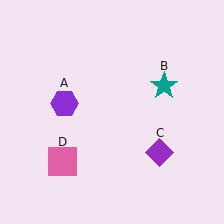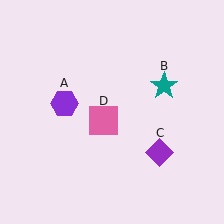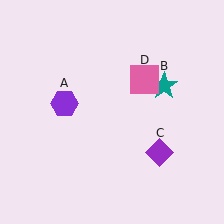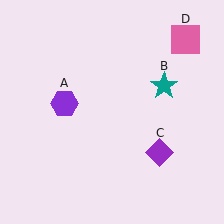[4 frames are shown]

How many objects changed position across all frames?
1 object changed position: pink square (object D).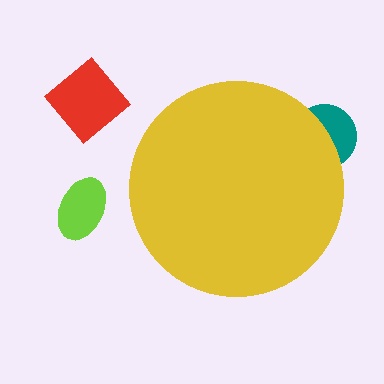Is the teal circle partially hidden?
Yes, the teal circle is partially hidden behind the yellow circle.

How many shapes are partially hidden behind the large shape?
2 shapes are partially hidden.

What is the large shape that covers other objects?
A yellow circle.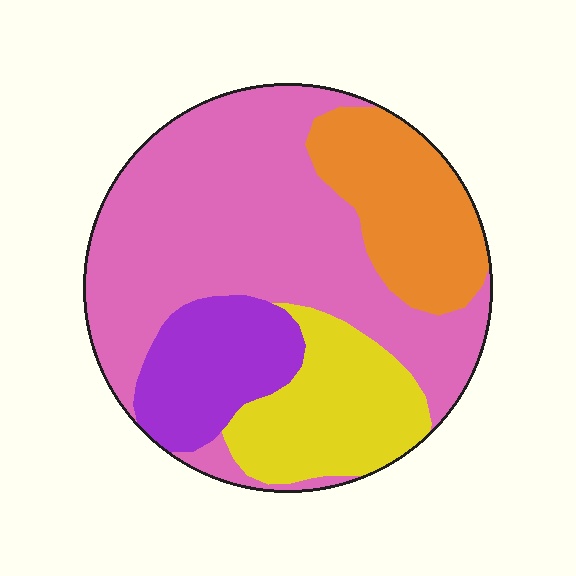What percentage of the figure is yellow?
Yellow takes up about one sixth (1/6) of the figure.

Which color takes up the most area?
Pink, at roughly 50%.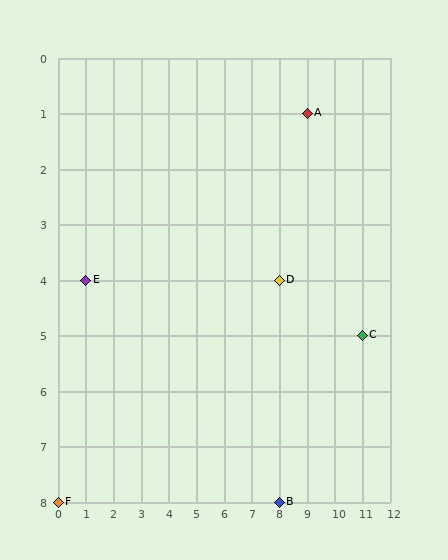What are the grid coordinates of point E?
Point E is at grid coordinates (1, 4).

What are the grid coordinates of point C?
Point C is at grid coordinates (11, 5).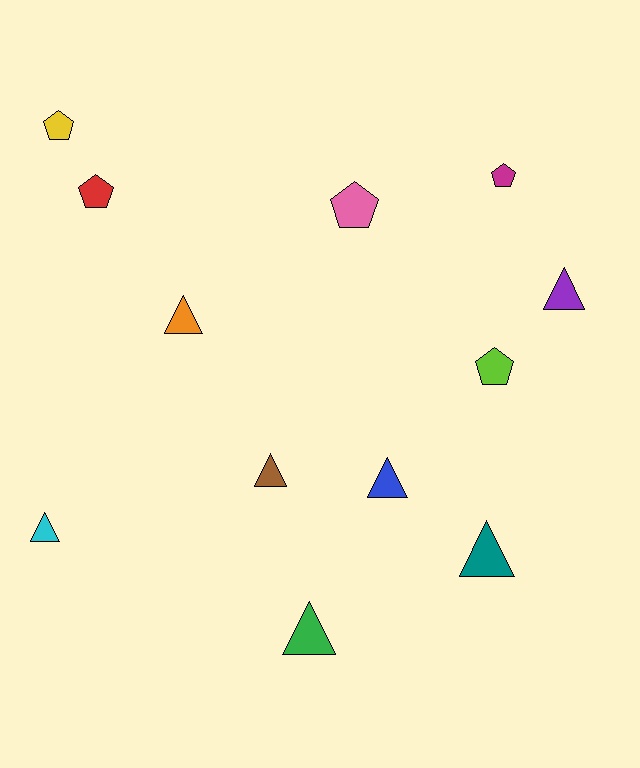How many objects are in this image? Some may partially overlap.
There are 12 objects.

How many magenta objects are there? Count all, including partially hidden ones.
There is 1 magenta object.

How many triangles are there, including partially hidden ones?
There are 7 triangles.